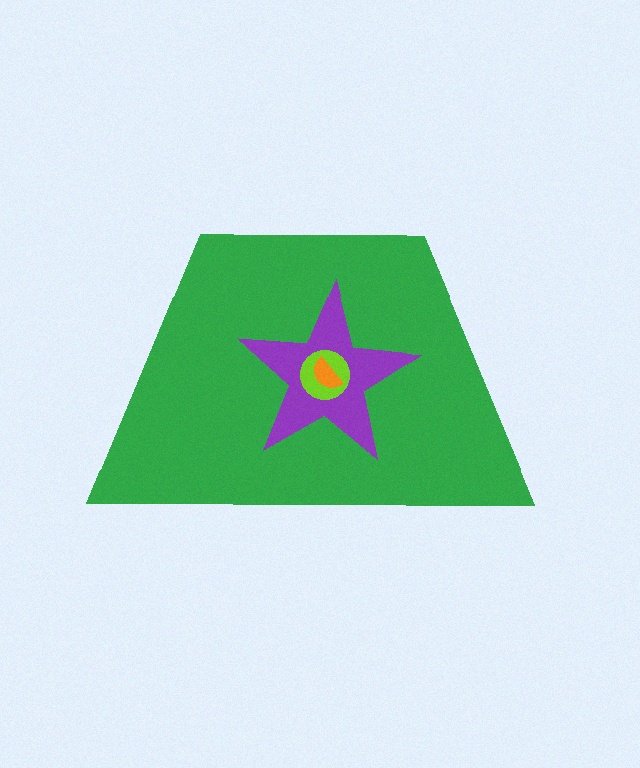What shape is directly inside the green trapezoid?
The purple star.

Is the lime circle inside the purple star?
Yes.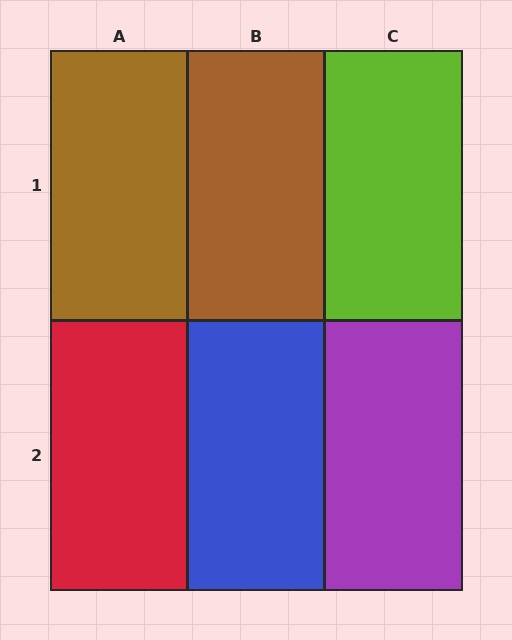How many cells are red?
1 cell is red.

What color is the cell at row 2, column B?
Blue.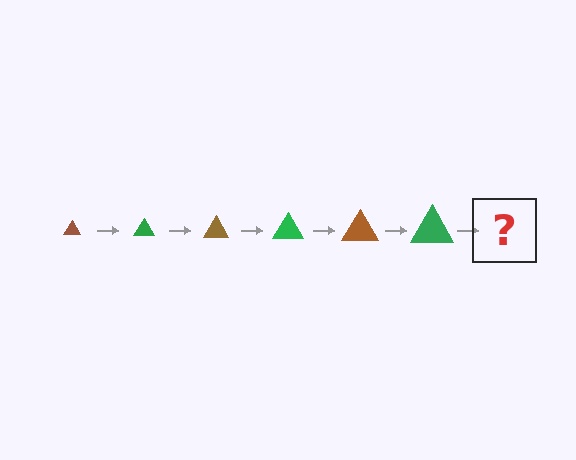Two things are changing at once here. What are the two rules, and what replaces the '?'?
The two rules are that the triangle grows larger each step and the color cycles through brown and green. The '?' should be a brown triangle, larger than the previous one.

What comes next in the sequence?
The next element should be a brown triangle, larger than the previous one.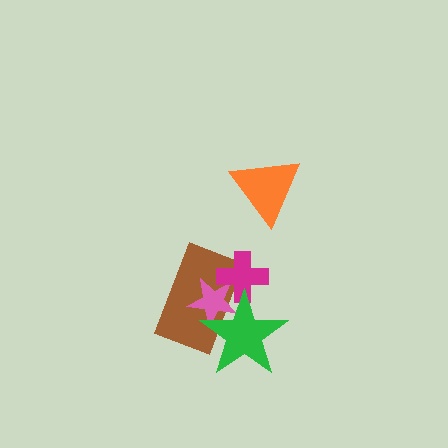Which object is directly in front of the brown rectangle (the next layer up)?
The pink star is directly in front of the brown rectangle.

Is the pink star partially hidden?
Yes, it is partially covered by another shape.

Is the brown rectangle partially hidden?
Yes, it is partially covered by another shape.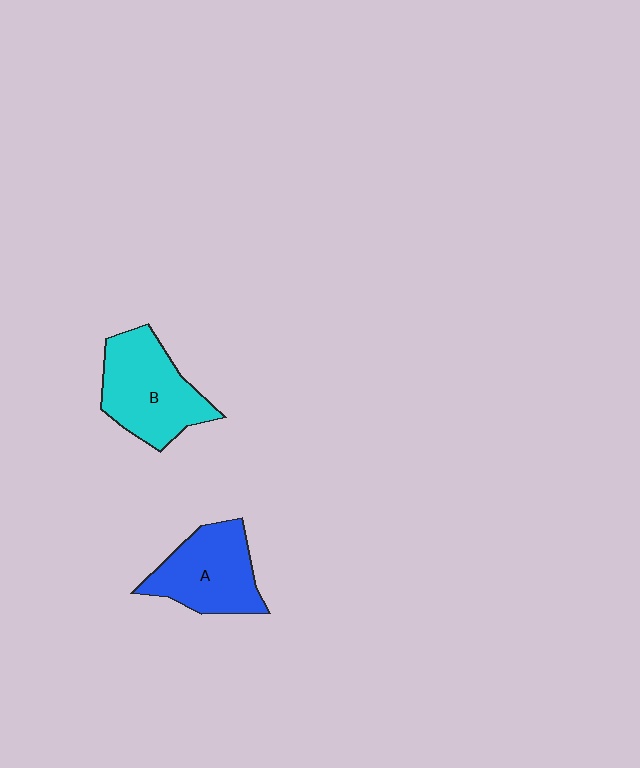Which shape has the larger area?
Shape B (cyan).